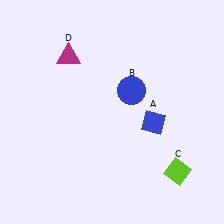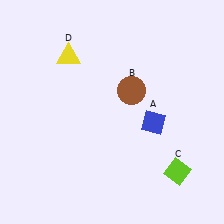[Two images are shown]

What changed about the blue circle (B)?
In Image 1, B is blue. In Image 2, it changed to brown.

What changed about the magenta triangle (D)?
In Image 1, D is magenta. In Image 2, it changed to yellow.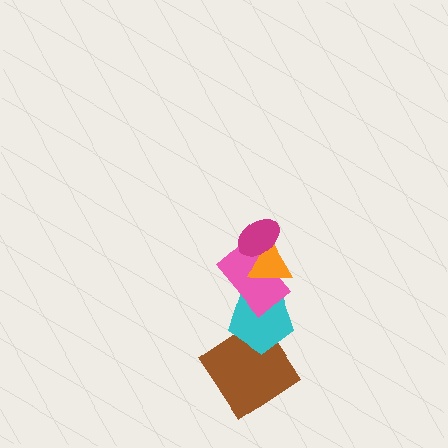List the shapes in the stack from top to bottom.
From top to bottom: the magenta ellipse, the orange triangle, the pink rectangle, the cyan pentagon, the brown diamond.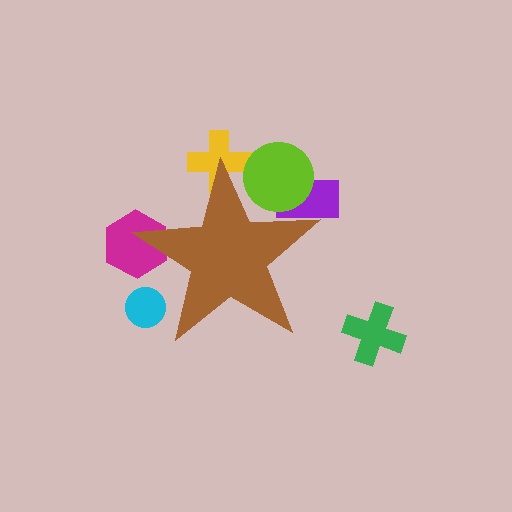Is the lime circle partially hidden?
Yes, the lime circle is partially hidden behind the brown star.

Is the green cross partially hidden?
No, the green cross is fully visible.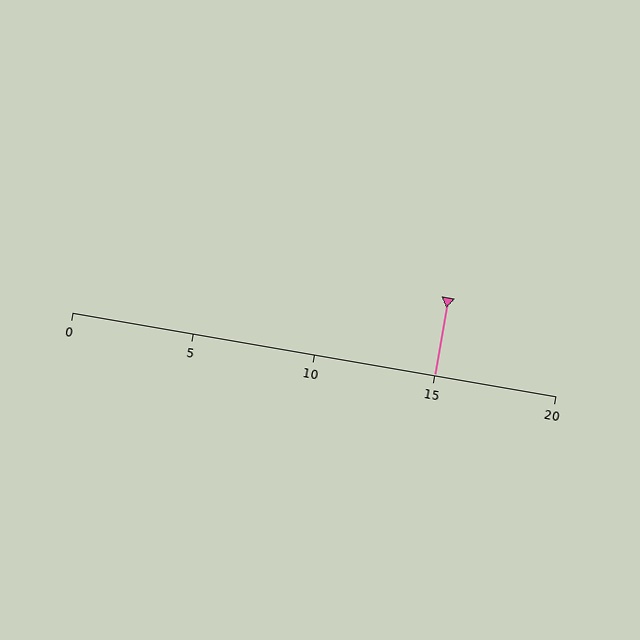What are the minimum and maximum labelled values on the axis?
The axis runs from 0 to 20.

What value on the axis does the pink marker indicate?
The marker indicates approximately 15.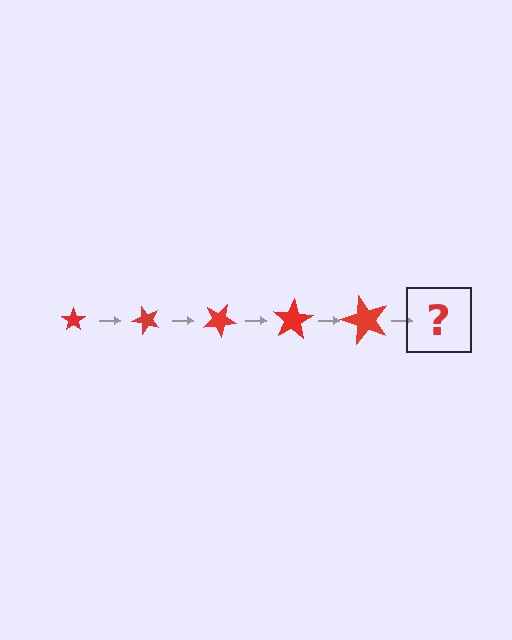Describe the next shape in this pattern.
It should be a star, larger than the previous one and rotated 250 degrees from the start.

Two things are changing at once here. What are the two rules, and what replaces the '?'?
The two rules are that the star grows larger each step and it rotates 50 degrees each step. The '?' should be a star, larger than the previous one and rotated 250 degrees from the start.